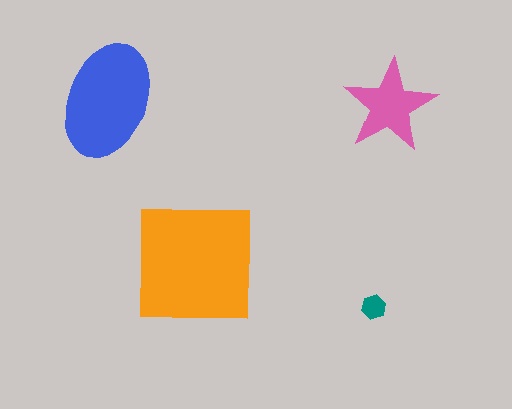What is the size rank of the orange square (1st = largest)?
1st.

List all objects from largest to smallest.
The orange square, the blue ellipse, the pink star, the teal hexagon.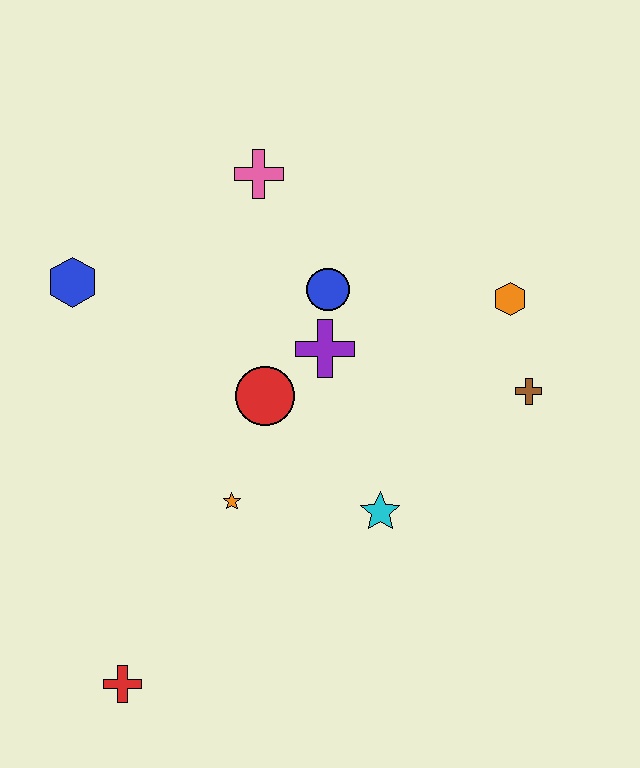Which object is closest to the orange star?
The red circle is closest to the orange star.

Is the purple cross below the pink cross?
Yes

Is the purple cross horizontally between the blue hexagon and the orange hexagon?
Yes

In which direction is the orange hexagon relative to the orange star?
The orange hexagon is to the right of the orange star.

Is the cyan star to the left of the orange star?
No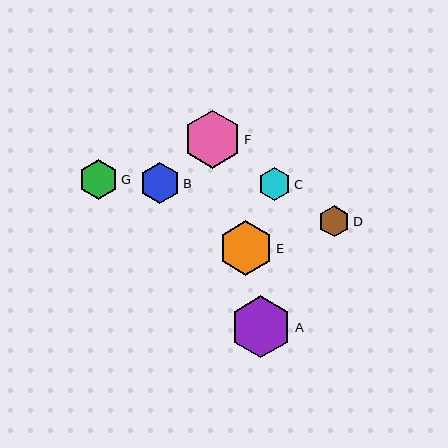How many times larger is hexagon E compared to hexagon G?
Hexagon E is approximately 1.4 times the size of hexagon G.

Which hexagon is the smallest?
Hexagon D is the smallest with a size of approximately 32 pixels.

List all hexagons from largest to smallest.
From largest to smallest: A, F, E, B, G, C, D.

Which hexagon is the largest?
Hexagon A is the largest with a size of approximately 62 pixels.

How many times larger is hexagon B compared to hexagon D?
Hexagon B is approximately 1.3 times the size of hexagon D.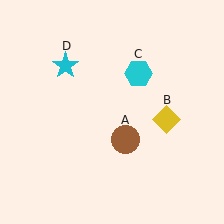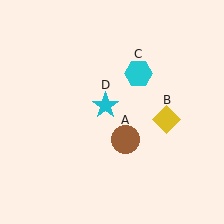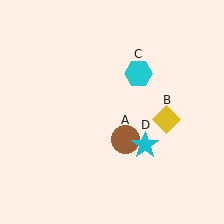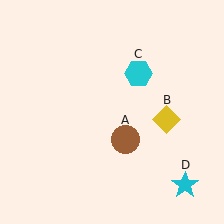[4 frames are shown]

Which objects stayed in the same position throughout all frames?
Brown circle (object A) and yellow diamond (object B) and cyan hexagon (object C) remained stationary.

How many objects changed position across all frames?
1 object changed position: cyan star (object D).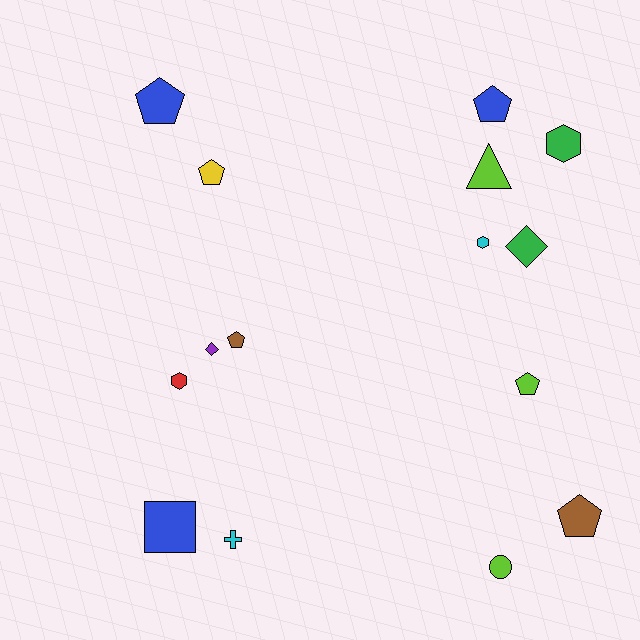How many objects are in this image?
There are 15 objects.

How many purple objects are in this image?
There is 1 purple object.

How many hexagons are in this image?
There are 3 hexagons.